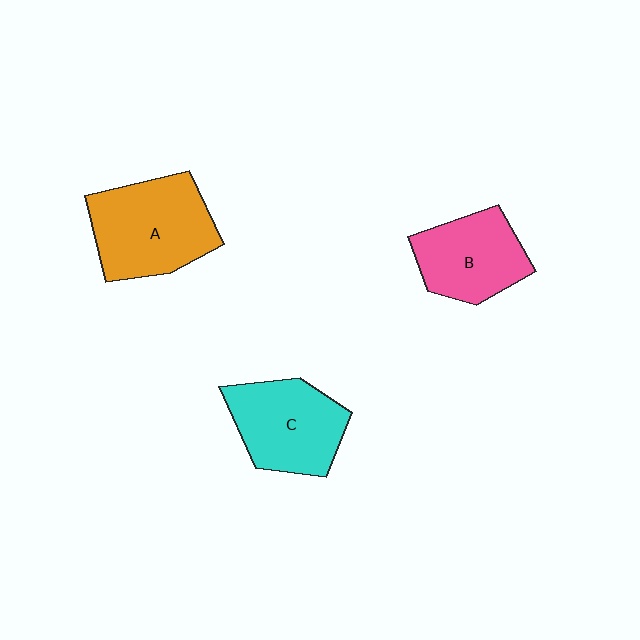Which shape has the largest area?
Shape A (orange).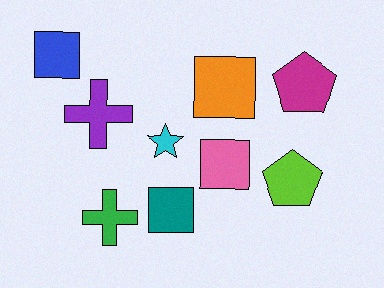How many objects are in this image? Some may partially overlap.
There are 9 objects.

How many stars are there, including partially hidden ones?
There is 1 star.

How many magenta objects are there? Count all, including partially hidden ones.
There is 1 magenta object.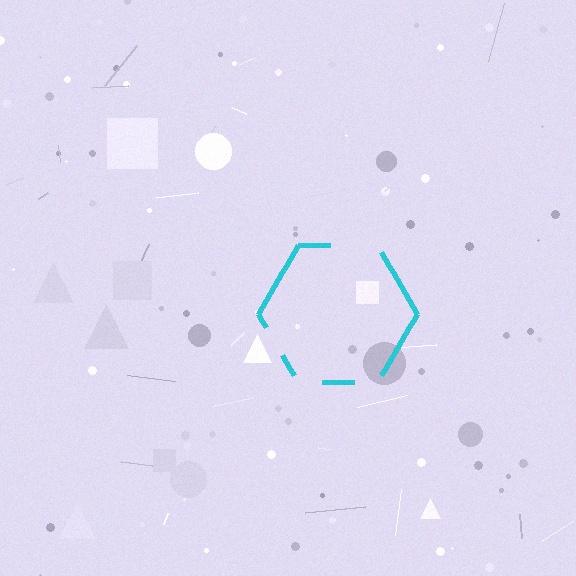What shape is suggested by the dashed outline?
The dashed outline suggests a hexagon.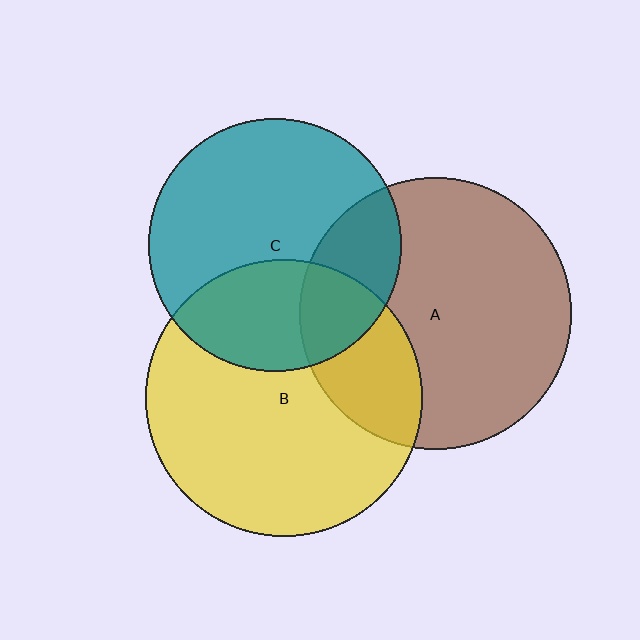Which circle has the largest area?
Circle B (yellow).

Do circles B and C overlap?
Yes.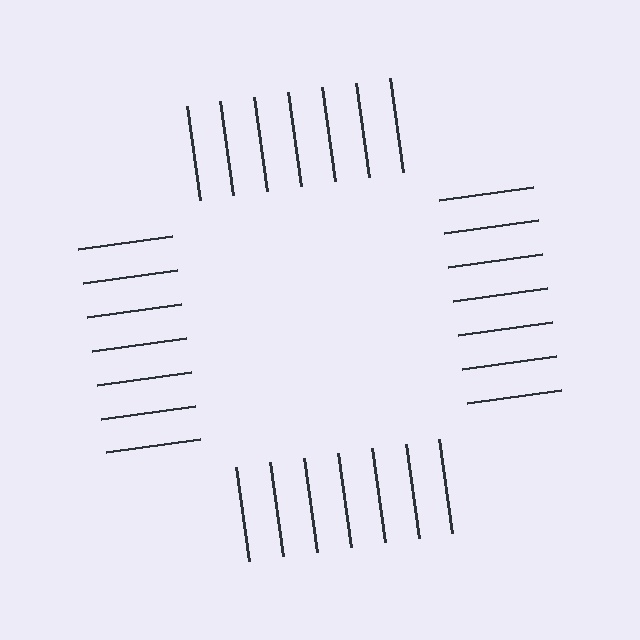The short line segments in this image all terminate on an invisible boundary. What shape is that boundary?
An illusory square — the line segments terminate on its edges but no continuous stroke is drawn.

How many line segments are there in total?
28 — 7 along each of the 4 edges.